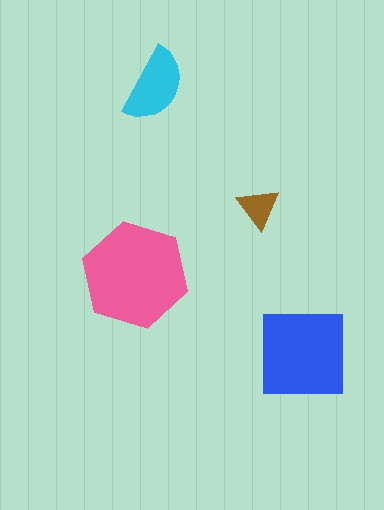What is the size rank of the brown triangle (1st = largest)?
4th.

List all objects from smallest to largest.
The brown triangle, the cyan semicircle, the blue square, the pink hexagon.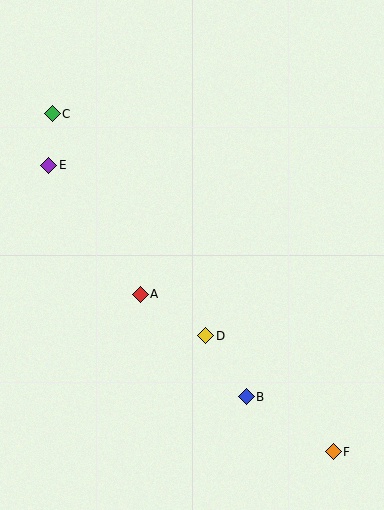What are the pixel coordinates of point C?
Point C is at (52, 114).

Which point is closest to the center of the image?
Point A at (140, 294) is closest to the center.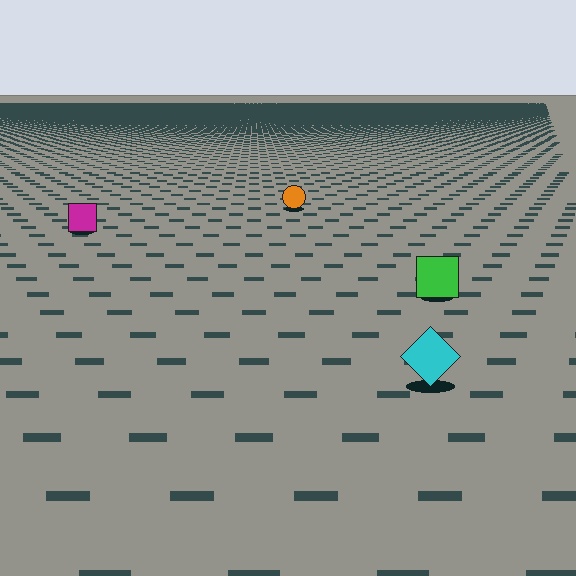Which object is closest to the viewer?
The cyan diamond is closest. The texture marks near it are larger and more spread out.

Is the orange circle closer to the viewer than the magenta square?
No. The magenta square is closer — you can tell from the texture gradient: the ground texture is coarser near it.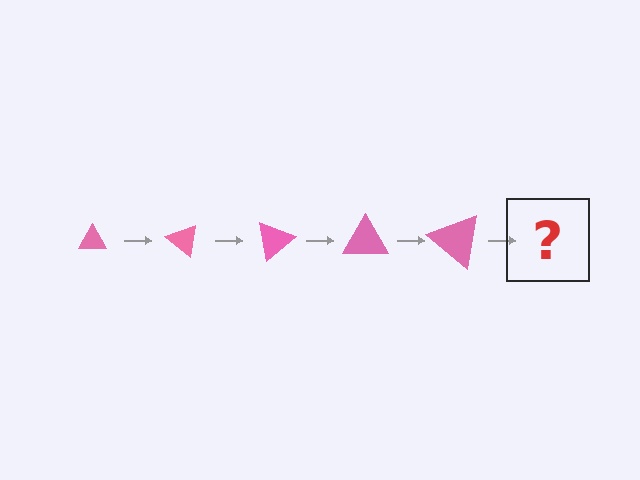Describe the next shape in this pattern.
It should be a triangle, larger than the previous one and rotated 200 degrees from the start.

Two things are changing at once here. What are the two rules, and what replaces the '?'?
The two rules are that the triangle grows larger each step and it rotates 40 degrees each step. The '?' should be a triangle, larger than the previous one and rotated 200 degrees from the start.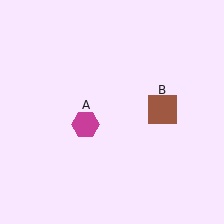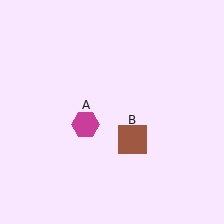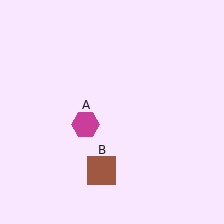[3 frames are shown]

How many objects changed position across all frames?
1 object changed position: brown square (object B).